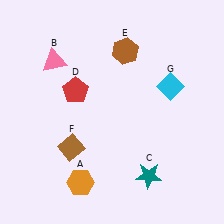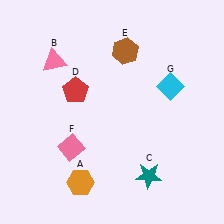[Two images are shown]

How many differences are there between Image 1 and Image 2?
There is 1 difference between the two images.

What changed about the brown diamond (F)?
In Image 1, F is brown. In Image 2, it changed to pink.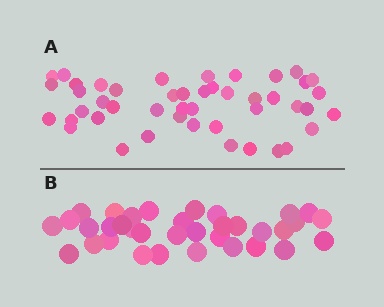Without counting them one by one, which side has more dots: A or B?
Region A (the top region) has more dots.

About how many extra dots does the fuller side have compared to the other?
Region A has roughly 12 or so more dots than region B.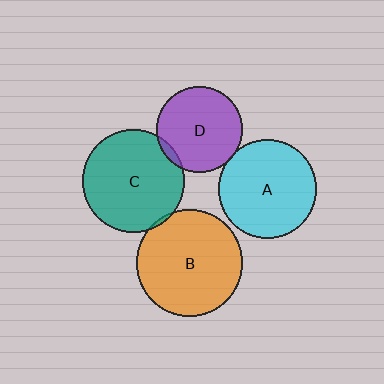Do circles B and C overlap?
Yes.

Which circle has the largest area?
Circle B (orange).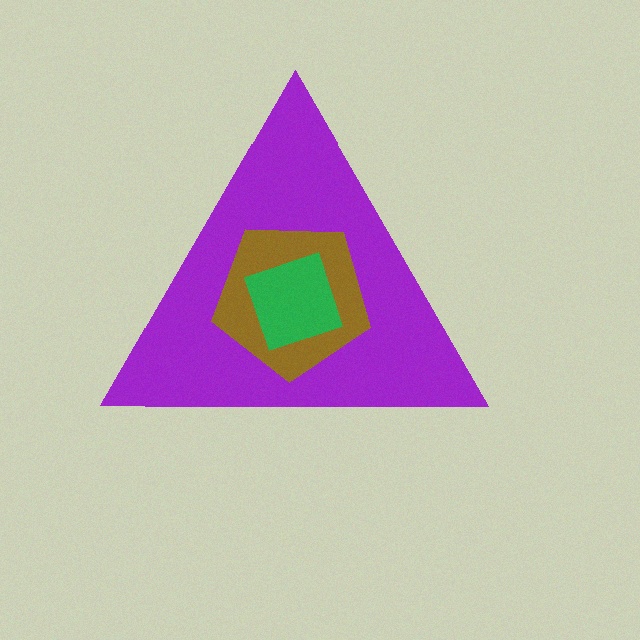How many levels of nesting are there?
3.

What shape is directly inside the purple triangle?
The brown pentagon.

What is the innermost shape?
The green square.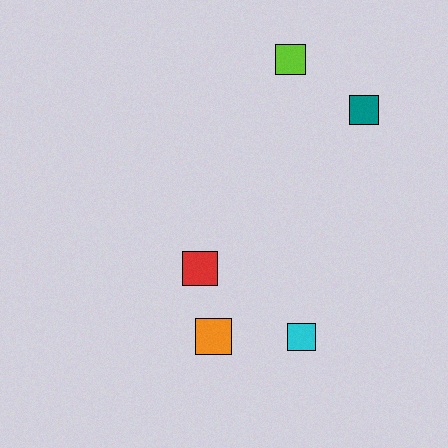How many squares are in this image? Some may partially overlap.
There are 5 squares.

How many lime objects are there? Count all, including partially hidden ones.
There is 1 lime object.